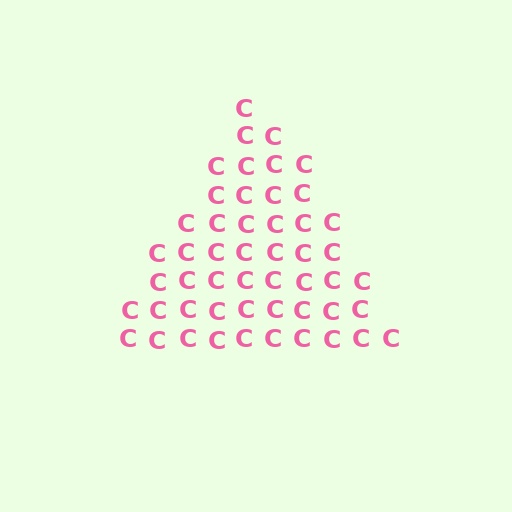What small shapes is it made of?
It is made of small letter C's.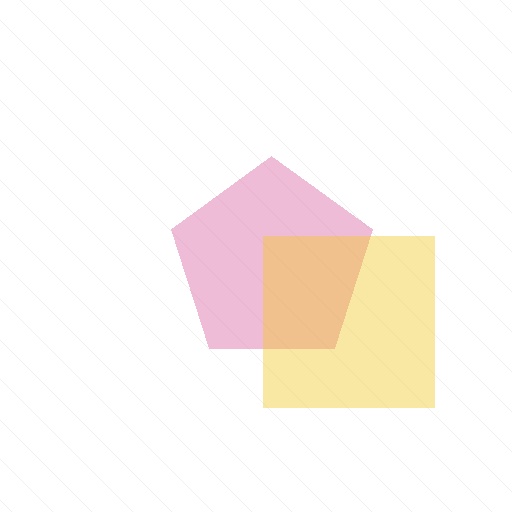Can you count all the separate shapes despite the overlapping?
Yes, there are 2 separate shapes.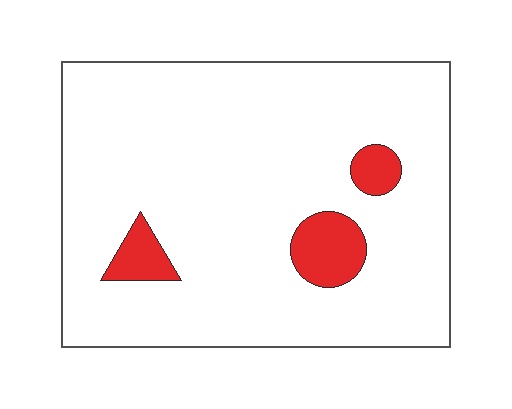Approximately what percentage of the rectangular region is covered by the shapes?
Approximately 10%.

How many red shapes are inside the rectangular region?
3.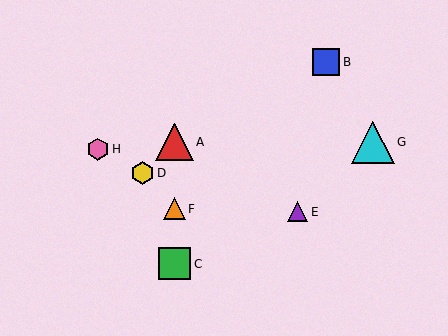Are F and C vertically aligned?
Yes, both are at x≈174.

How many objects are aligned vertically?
3 objects (A, C, F) are aligned vertically.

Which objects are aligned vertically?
Objects A, C, F are aligned vertically.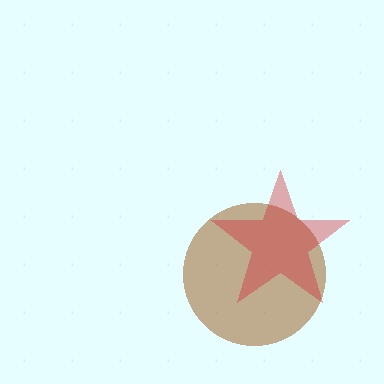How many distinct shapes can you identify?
There are 2 distinct shapes: a brown circle, a red star.